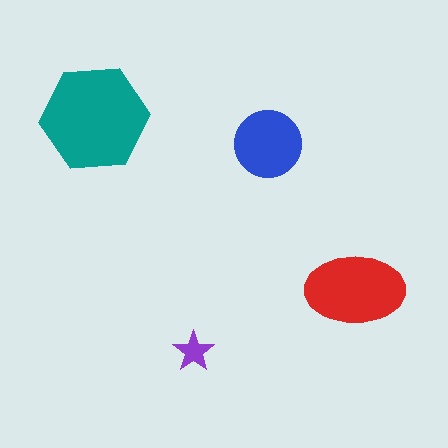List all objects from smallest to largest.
The purple star, the blue circle, the red ellipse, the teal hexagon.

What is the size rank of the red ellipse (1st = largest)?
2nd.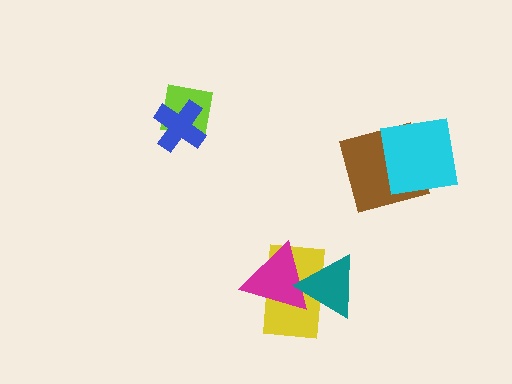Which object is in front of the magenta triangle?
The teal triangle is in front of the magenta triangle.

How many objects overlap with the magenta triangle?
2 objects overlap with the magenta triangle.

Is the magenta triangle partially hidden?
Yes, it is partially covered by another shape.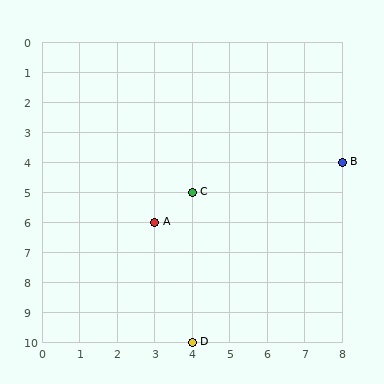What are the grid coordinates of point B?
Point B is at grid coordinates (8, 4).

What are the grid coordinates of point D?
Point D is at grid coordinates (4, 10).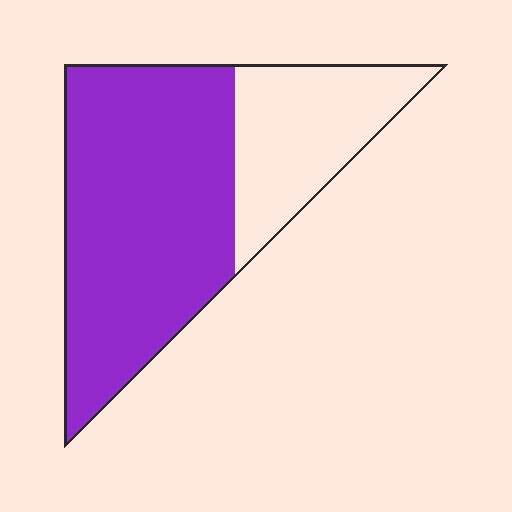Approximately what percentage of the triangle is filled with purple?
Approximately 70%.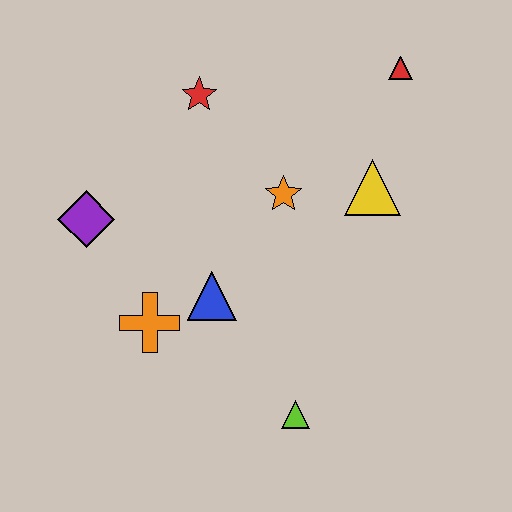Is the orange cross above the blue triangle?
No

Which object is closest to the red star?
The orange star is closest to the red star.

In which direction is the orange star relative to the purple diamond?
The orange star is to the right of the purple diamond.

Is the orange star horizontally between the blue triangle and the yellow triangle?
Yes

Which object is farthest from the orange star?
The lime triangle is farthest from the orange star.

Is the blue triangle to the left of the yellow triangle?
Yes